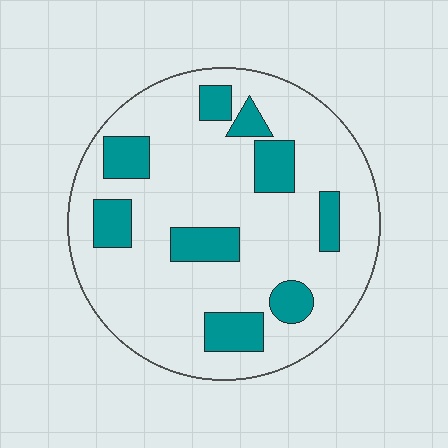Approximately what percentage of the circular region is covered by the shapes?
Approximately 20%.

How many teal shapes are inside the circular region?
9.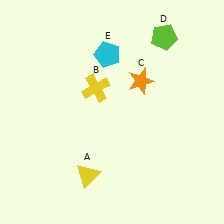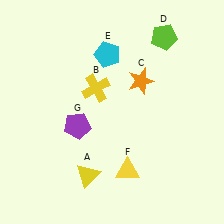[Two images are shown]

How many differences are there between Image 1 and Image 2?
There are 2 differences between the two images.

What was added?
A yellow triangle (F), a purple pentagon (G) were added in Image 2.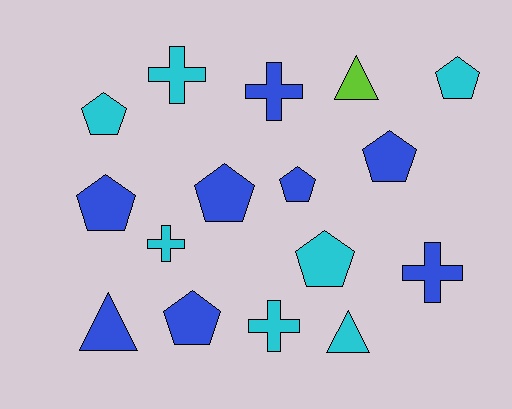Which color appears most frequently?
Blue, with 8 objects.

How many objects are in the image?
There are 16 objects.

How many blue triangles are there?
There is 1 blue triangle.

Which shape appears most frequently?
Pentagon, with 8 objects.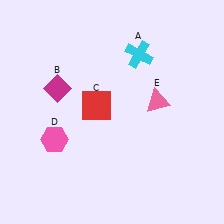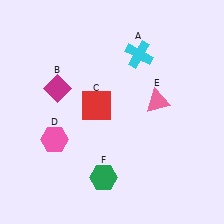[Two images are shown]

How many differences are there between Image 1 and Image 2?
There is 1 difference between the two images.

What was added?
A green hexagon (F) was added in Image 2.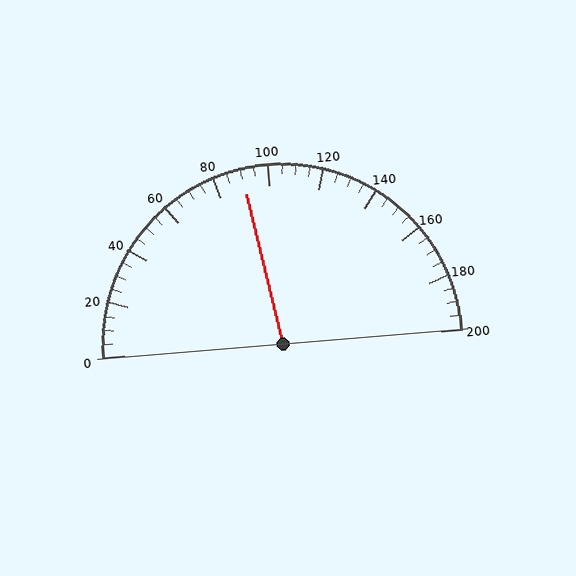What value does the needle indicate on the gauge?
The needle indicates approximately 90.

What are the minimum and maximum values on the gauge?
The gauge ranges from 0 to 200.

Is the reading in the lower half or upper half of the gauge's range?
The reading is in the lower half of the range (0 to 200).